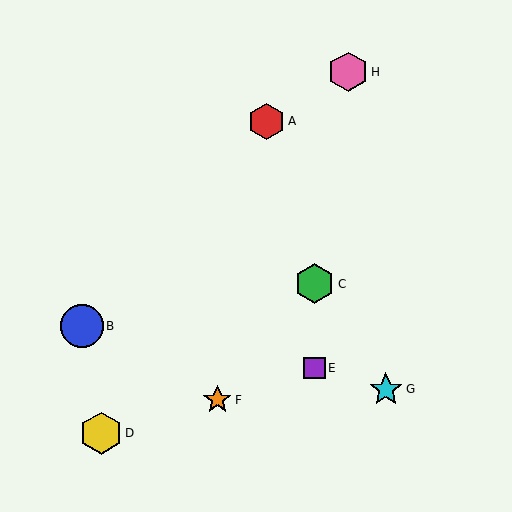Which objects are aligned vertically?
Objects C, E are aligned vertically.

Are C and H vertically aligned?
No, C is at x≈314 and H is at x≈348.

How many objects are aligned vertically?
2 objects (C, E) are aligned vertically.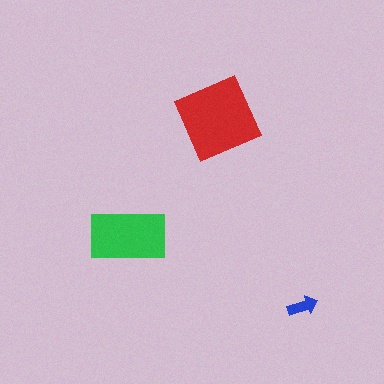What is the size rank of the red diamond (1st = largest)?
1st.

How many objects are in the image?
There are 3 objects in the image.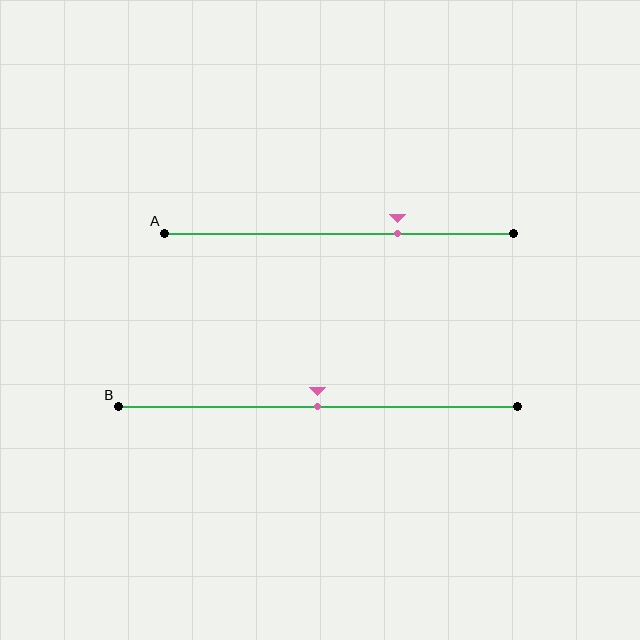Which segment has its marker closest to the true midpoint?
Segment B has its marker closest to the true midpoint.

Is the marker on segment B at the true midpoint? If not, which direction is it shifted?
Yes, the marker on segment B is at the true midpoint.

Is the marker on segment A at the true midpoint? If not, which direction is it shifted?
No, the marker on segment A is shifted to the right by about 17% of the segment length.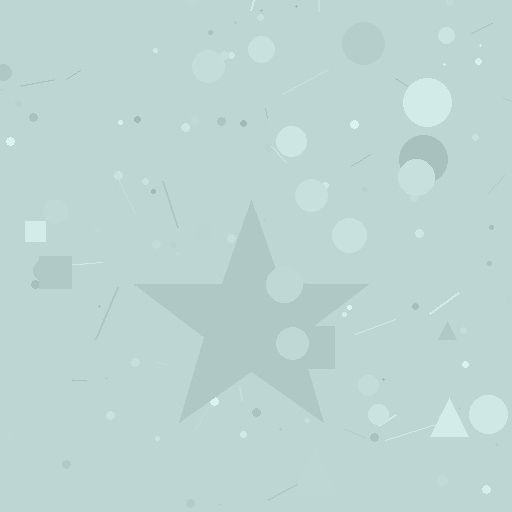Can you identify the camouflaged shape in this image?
The camouflaged shape is a star.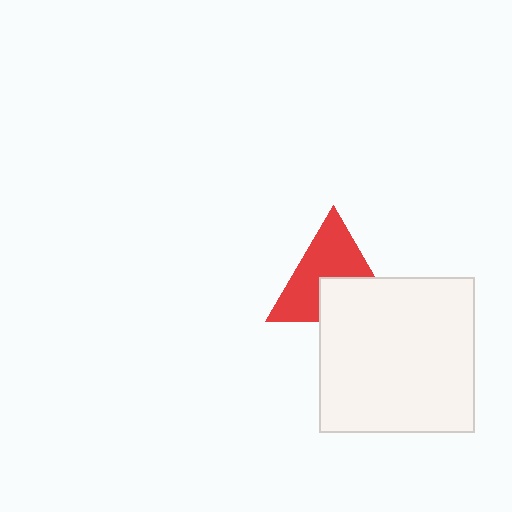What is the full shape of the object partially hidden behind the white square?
The partially hidden object is a red triangle.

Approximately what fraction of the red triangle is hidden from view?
Roughly 38% of the red triangle is hidden behind the white square.